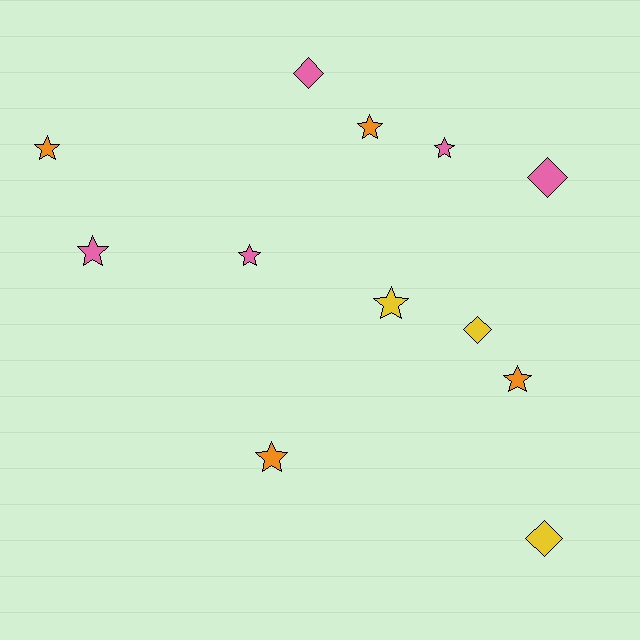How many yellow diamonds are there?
There are 2 yellow diamonds.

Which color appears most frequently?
Pink, with 5 objects.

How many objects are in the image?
There are 12 objects.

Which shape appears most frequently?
Star, with 8 objects.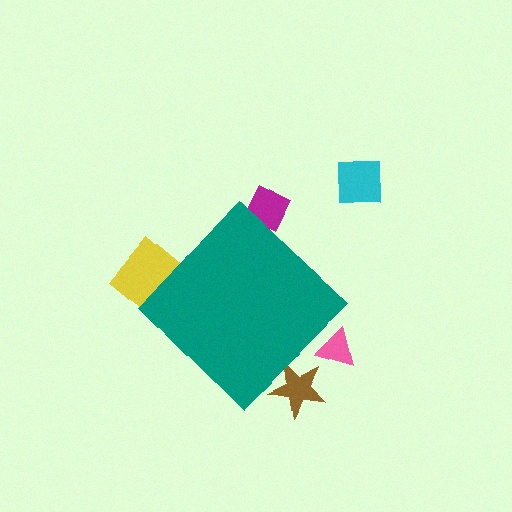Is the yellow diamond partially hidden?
Yes, the yellow diamond is partially hidden behind the teal diamond.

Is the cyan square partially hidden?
No, the cyan square is fully visible.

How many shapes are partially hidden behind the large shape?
4 shapes are partially hidden.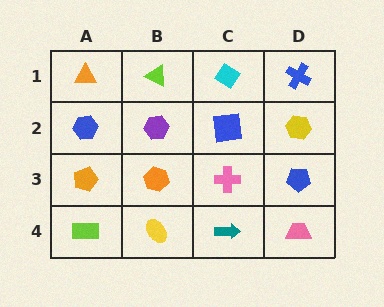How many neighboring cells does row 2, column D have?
3.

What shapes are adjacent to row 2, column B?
A lime triangle (row 1, column B), an orange hexagon (row 3, column B), a blue hexagon (row 2, column A), a blue square (row 2, column C).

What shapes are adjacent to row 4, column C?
A pink cross (row 3, column C), a yellow ellipse (row 4, column B), a pink trapezoid (row 4, column D).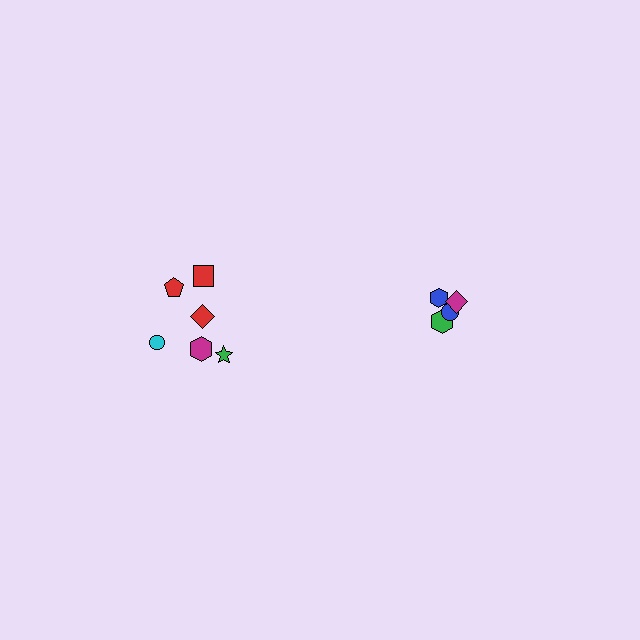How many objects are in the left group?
There are 6 objects.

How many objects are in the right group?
There are 4 objects.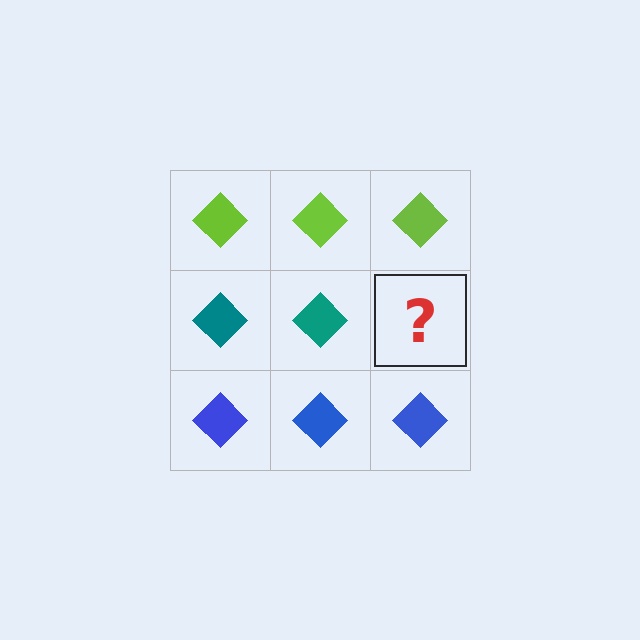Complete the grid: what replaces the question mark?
The question mark should be replaced with a teal diamond.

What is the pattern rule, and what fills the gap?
The rule is that each row has a consistent color. The gap should be filled with a teal diamond.